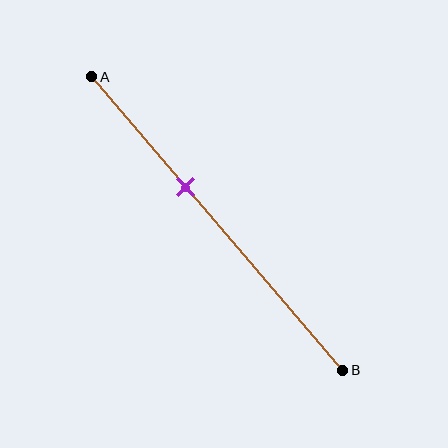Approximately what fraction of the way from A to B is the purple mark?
The purple mark is approximately 40% of the way from A to B.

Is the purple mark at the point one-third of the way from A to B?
No, the mark is at about 40% from A, not at the 33% one-third point.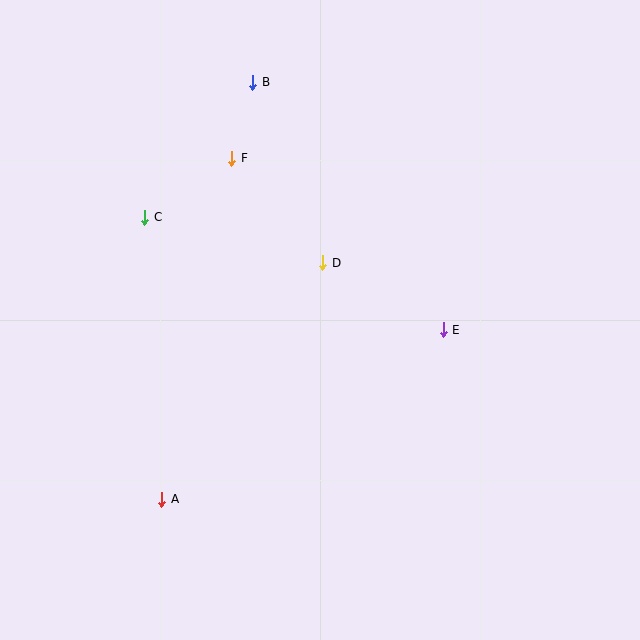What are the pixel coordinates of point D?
Point D is at (323, 263).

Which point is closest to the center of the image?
Point D at (323, 263) is closest to the center.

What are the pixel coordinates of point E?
Point E is at (443, 330).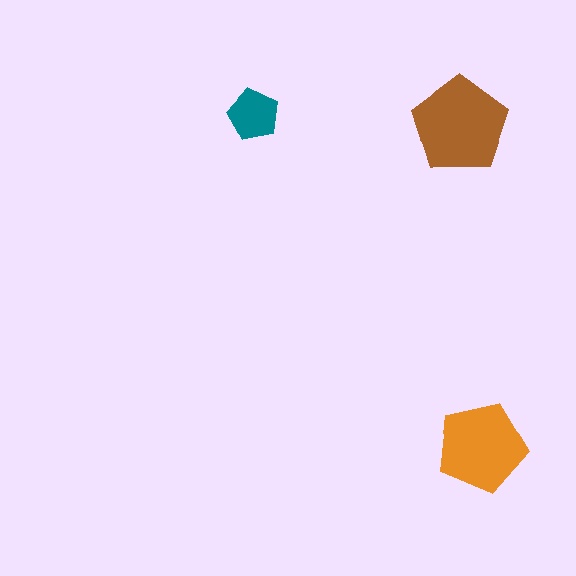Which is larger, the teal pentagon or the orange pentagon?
The orange one.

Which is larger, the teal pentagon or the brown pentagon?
The brown one.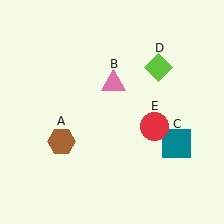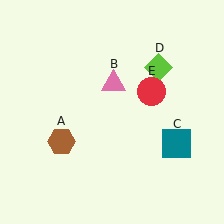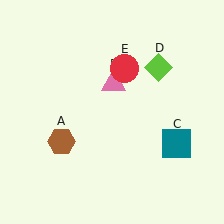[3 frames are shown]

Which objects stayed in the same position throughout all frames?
Brown hexagon (object A) and pink triangle (object B) and teal square (object C) and lime diamond (object D) remained stationary.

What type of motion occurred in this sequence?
The red circle (object E) rotated counterclockwise around the center of the scene.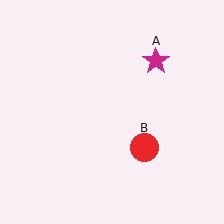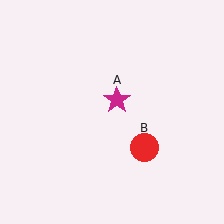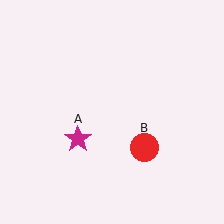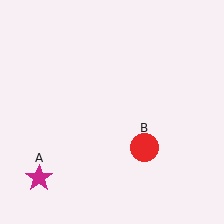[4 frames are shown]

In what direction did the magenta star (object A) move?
The magenta star (object A) moved down and to the left.